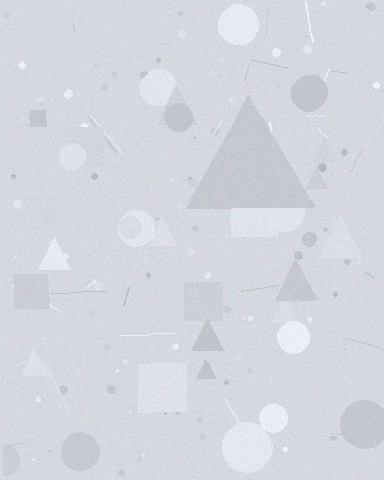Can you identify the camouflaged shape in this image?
The camouflaged shape is a triangle.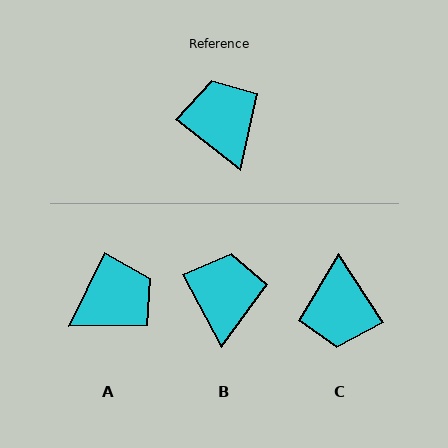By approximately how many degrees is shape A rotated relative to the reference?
Approximately 77 degrees clockwise.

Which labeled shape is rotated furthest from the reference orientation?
C, about 161 degrees away.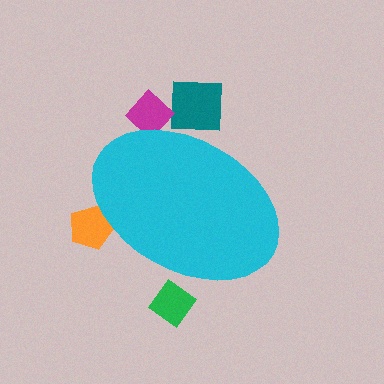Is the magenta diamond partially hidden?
Yes, the magenta diamond is partially hidden behind the cyan ellipse.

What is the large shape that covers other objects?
A cyan ellipse.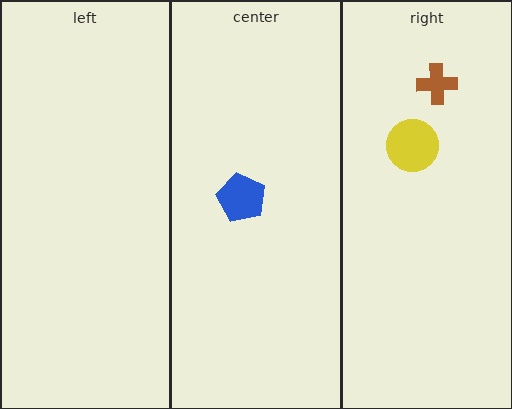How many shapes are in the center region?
1.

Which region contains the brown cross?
The right region.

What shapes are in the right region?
The brown cross, the yellow circle.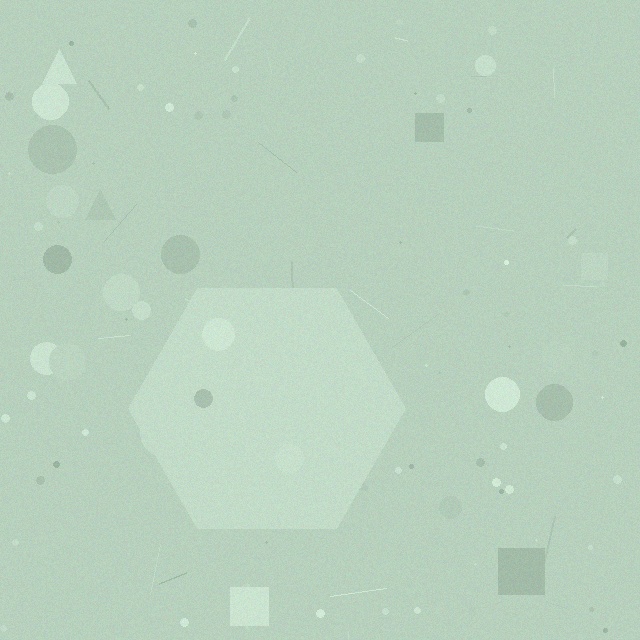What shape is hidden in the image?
A hexagon is hidden in the image.